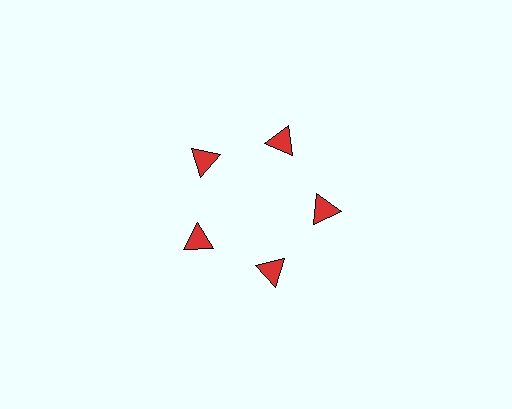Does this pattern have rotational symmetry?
Yes, this pattern has 5-fold rotational symmetry. It looks the same after rotating 72 degrees around the center.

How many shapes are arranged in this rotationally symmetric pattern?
There are 5 shapes, arranged in 5 groups of 1.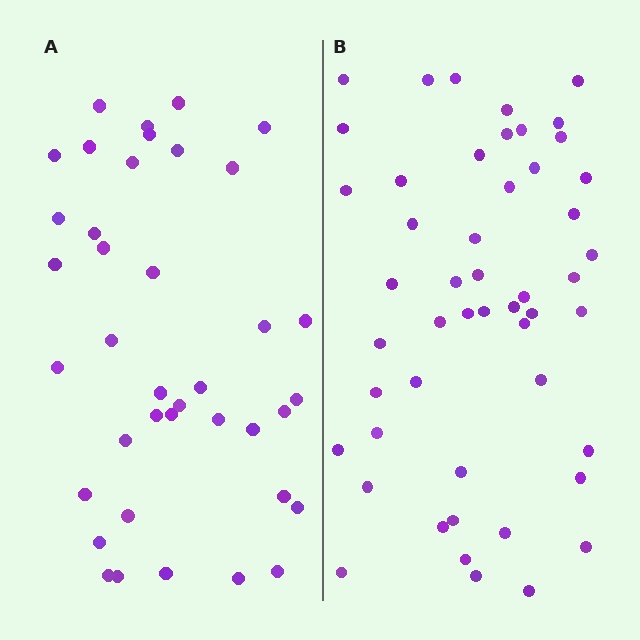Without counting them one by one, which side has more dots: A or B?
Region B (the right region) has more dots.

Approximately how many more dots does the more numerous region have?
Region B has roughly 12 or so more dots than region A.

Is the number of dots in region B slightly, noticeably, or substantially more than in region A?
Region B has noticeably more, but not dramatically so. The ratio is roughly 1.3 to 1.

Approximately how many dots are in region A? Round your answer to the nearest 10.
About 40 dots. (The exact count is 39, which rounds to 40.)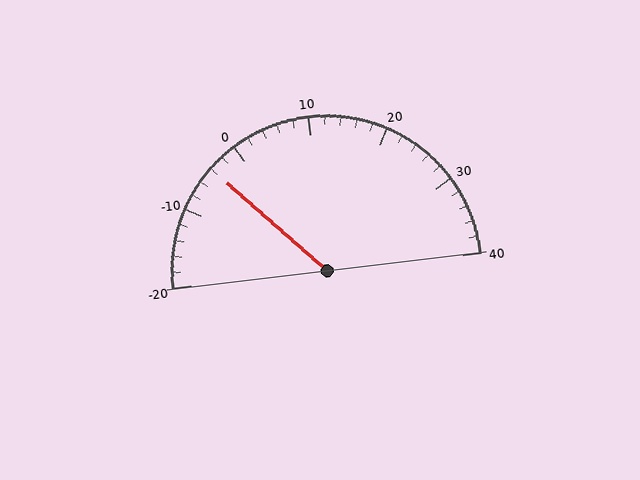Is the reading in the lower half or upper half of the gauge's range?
The reading is in the lower half of the range (-20 to 40).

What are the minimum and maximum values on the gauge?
The gauge ranges from -20 to 40.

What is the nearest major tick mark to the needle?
The nearest major tick mark is 0.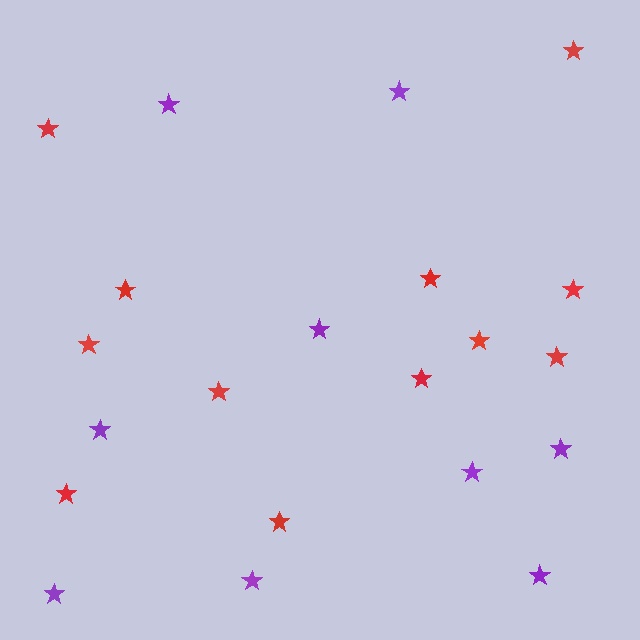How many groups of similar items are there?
There are 2 groups: one group of red stars (12) and one group of purple stars (9).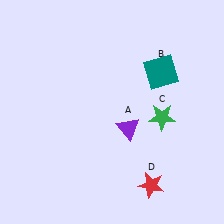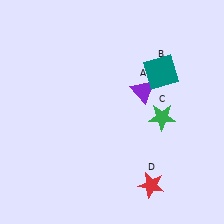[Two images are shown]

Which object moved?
The purple triangle (A) moved up.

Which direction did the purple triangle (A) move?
The purple triangle (A) moved up.